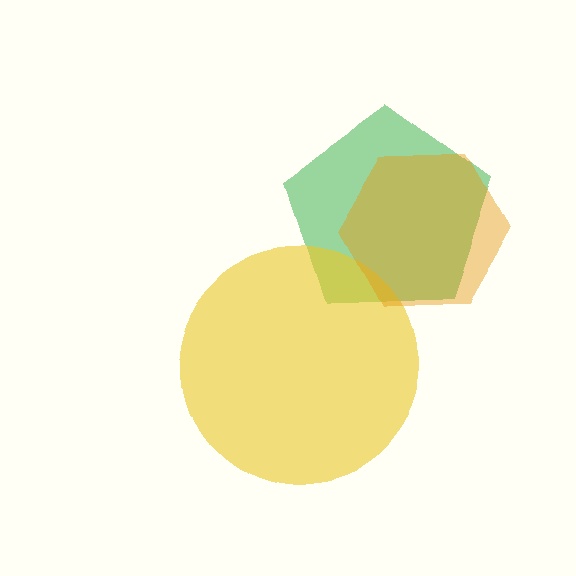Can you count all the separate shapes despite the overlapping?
Yes, there are 3 separate shapes.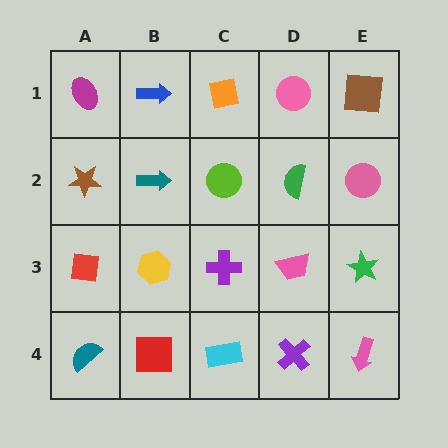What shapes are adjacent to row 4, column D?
A pink trapezoid (row 3, column D), a cyan rectangle (row 4, column C), a pink arrow (row 4, column E).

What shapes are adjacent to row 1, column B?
A teal arrow (row 2, column B), a magenta ellipse (row 1, column A), an orange square (row 1, column C).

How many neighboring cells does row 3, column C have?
4.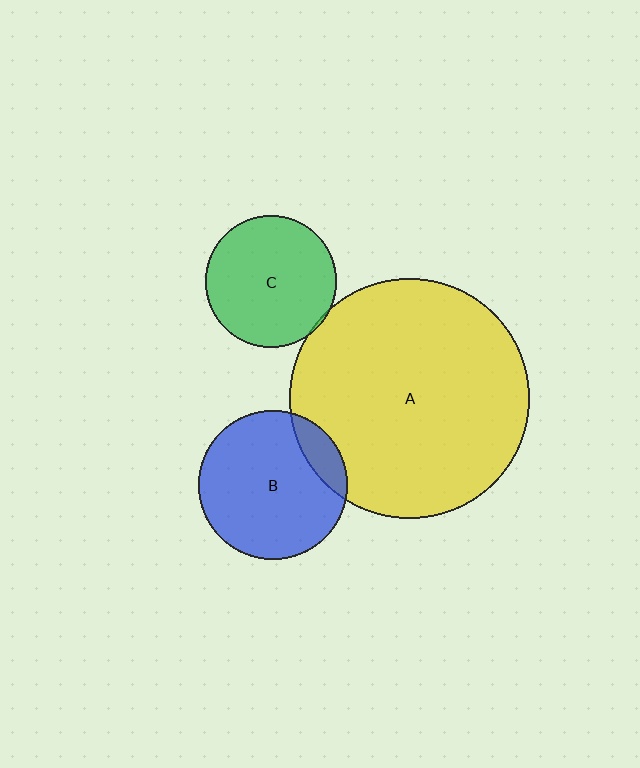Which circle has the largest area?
Circle A (yellow).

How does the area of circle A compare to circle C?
Approximately 3.3 times.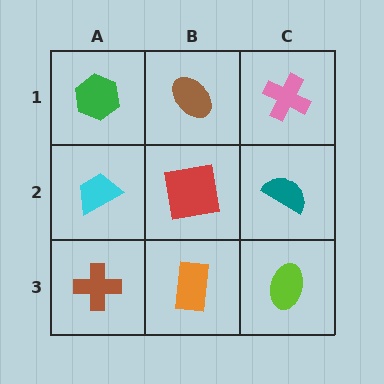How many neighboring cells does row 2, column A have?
3.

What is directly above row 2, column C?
A pink cross.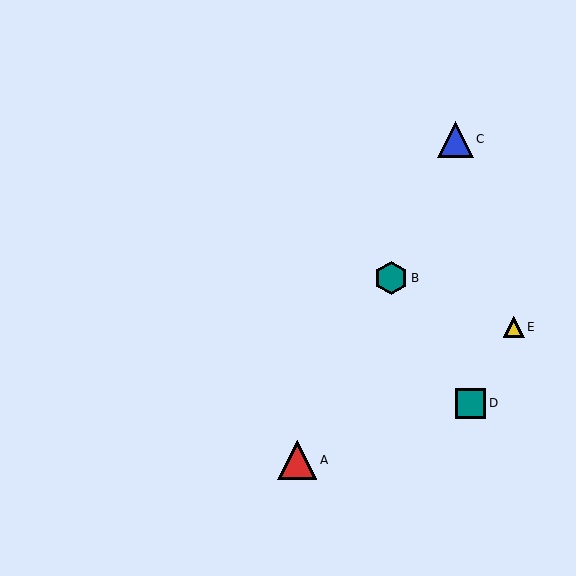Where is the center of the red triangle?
The center of the red triangle is at (297, 460).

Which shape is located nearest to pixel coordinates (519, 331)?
The yellow triangle (labeled E) at (514, 327) is nearest to that location.